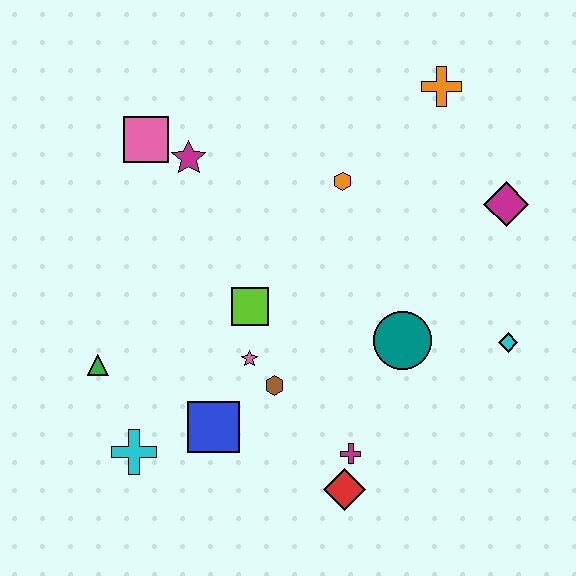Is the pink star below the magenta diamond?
Yes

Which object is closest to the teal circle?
The cyan diamond is closest to the teal circle.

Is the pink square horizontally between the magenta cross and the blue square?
No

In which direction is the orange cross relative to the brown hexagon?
The orange cross is above the brown hexagon.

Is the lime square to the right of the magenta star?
Yes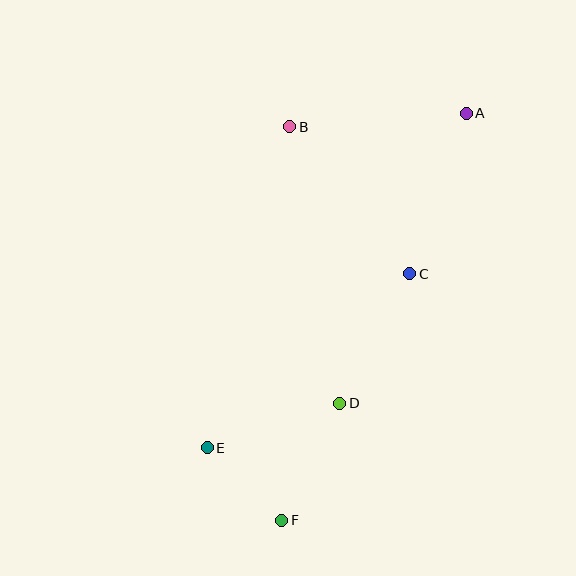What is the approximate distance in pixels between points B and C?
The distance between B and C is approximately 190 pixels.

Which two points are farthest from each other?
Points A and F are farthest from each other.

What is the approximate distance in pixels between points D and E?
The distance between D and E is approximately 140 pixels.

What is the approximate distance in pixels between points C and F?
The distance between C and F is approximately 278 pixels.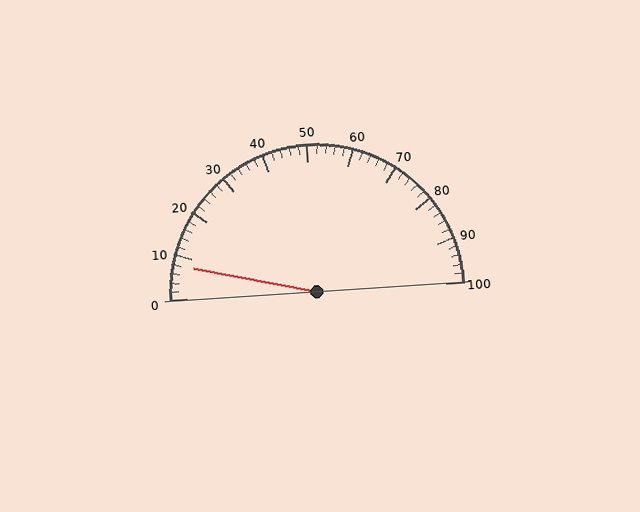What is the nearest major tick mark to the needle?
The nearest major tick mark is 10.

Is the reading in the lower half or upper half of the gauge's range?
The reading is in the lower half of the range (0 to 100).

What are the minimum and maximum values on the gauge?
The gauge ranges from 0 to 100.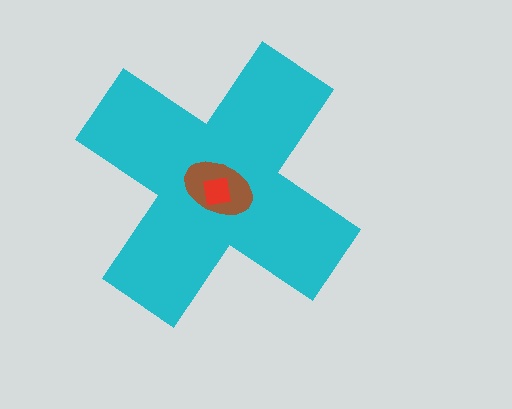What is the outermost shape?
The cyan cross.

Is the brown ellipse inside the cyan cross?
Yes.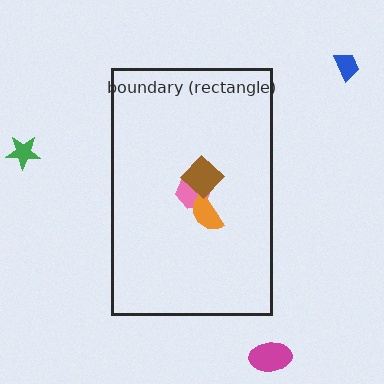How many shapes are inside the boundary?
3 inside, 3 outside.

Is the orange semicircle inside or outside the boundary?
Inside.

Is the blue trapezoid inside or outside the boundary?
Outside.